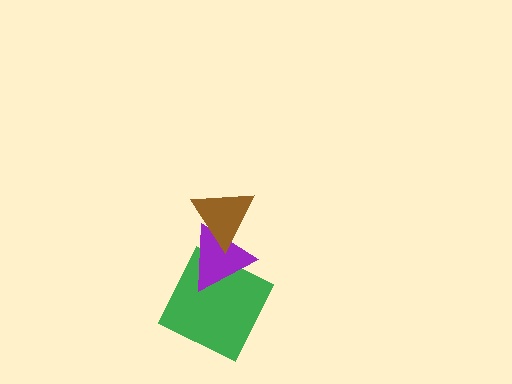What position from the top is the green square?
The green square is 3rd from the top.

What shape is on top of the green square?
The purple triangle is on top of the green square.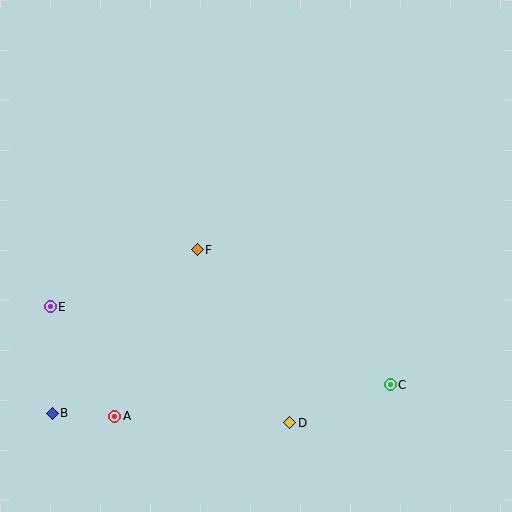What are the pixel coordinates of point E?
Point E is at (50, 307).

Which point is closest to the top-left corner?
Point E is closest to the top-left corner.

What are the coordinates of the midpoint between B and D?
The midpoint between B and D is at (171, 418).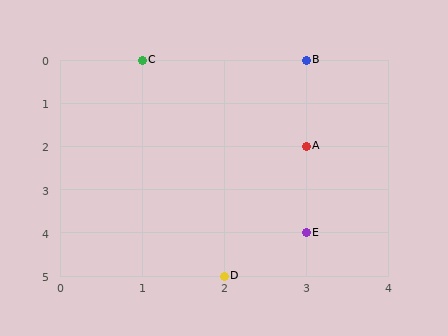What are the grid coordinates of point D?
Point D is at grid coordinates (2, 5).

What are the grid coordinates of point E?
Point E is at grid coordinates (3, 4).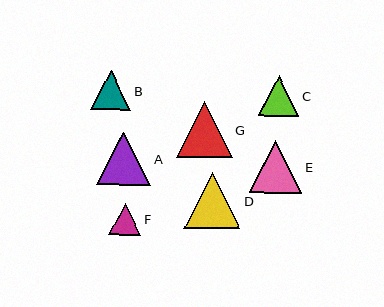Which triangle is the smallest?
Triangle F is the smallest with a size of approximately 31 pixels.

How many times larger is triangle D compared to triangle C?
Triangle D is approximately 1.4 times the size of triangle C.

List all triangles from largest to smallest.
From largest to smallest: G, D, A, E, C, B, F.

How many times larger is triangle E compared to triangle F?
Triangle E is approximately 1.7 times the size of triangle F.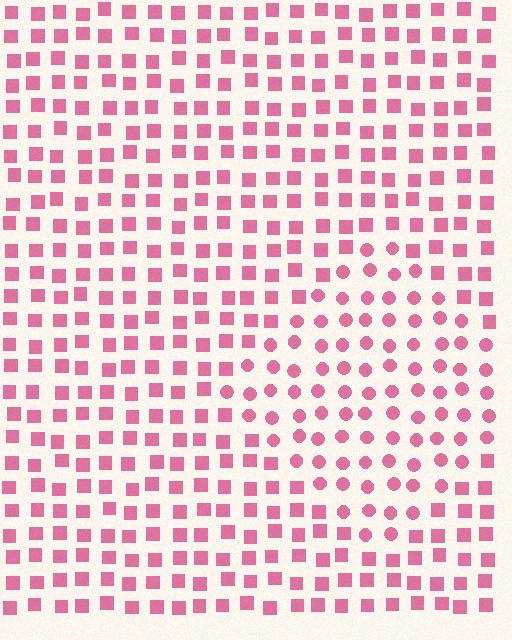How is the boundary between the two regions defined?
The boundary is defined by a change in element shape: circles inside vs. squares outside. All elements share the same color and spacing.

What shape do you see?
I see a diamond.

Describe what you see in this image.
The image is filled with small pink elements arranged in a uniform grid. A diamond-shaped region contains circles, while the surrounding area contains squares. The boundary is defined purely by the change in element shape.